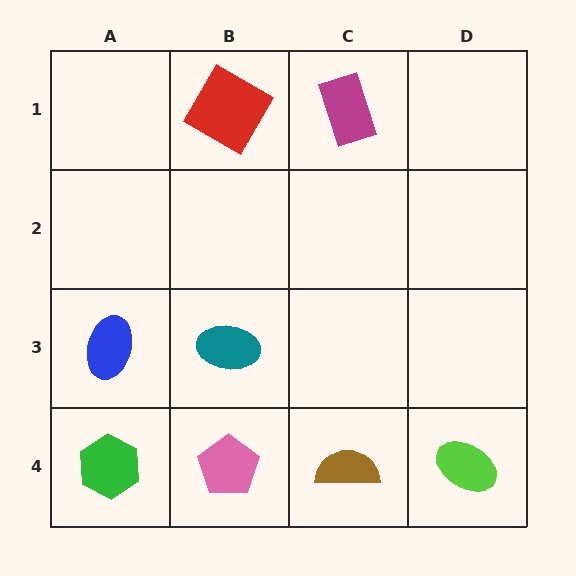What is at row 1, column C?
A magenta rectangle.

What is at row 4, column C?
A brown semicircle.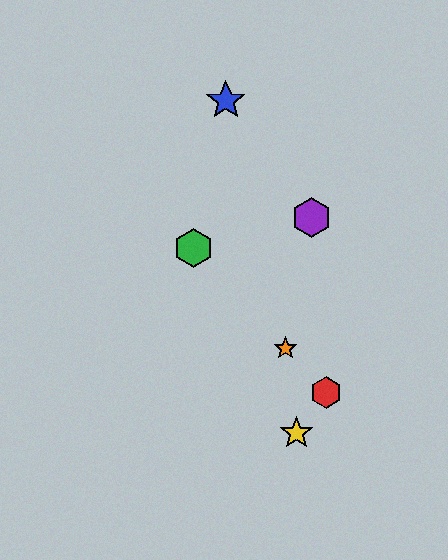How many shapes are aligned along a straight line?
3 shapes (the red hexagon, the green hexagon, the orange star) are aligned along a straight line.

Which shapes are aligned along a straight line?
The red hexagon, the green hexagon, the orange star are aligned along a straight line.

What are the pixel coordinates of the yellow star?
The yellow star is at (297, 433).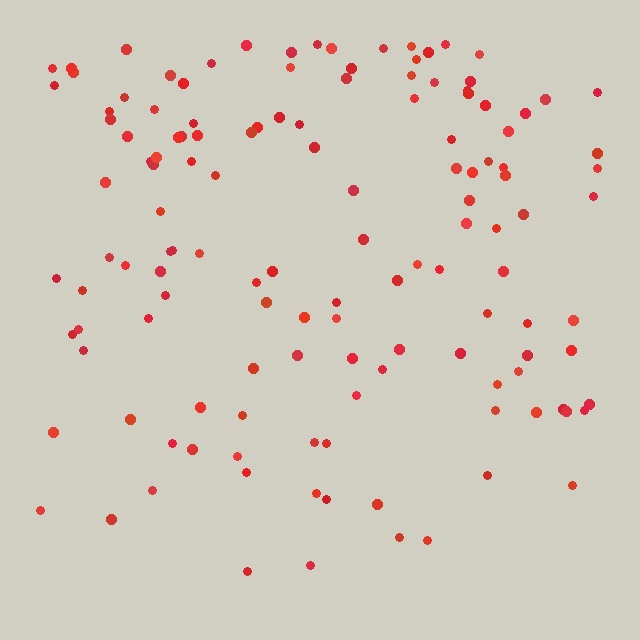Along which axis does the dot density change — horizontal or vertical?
Vertical.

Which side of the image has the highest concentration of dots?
The top.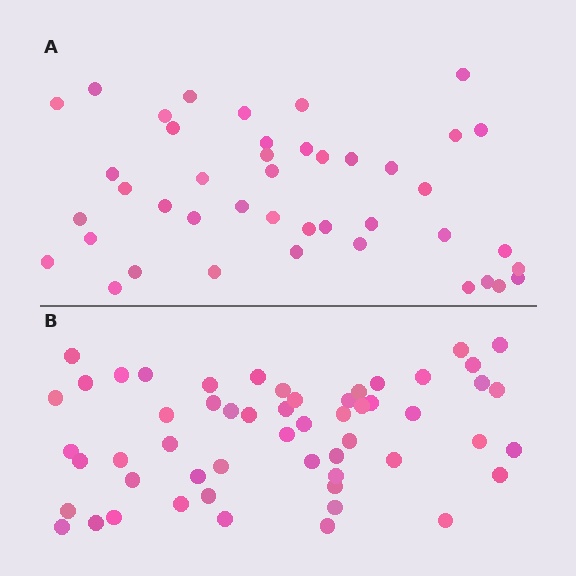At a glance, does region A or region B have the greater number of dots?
Region B (the bottom region) has more dots.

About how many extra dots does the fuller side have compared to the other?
Region B has roughly 12 or so more dots than region A.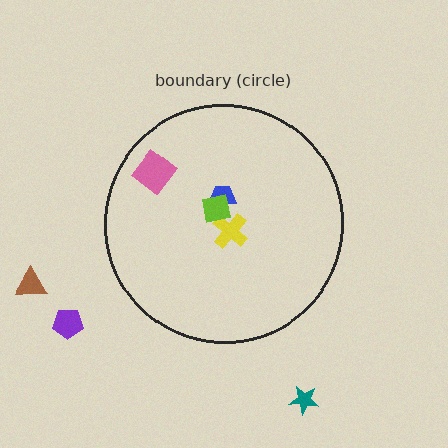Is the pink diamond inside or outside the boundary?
Inside.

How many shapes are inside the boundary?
4 inside, 3 outside.